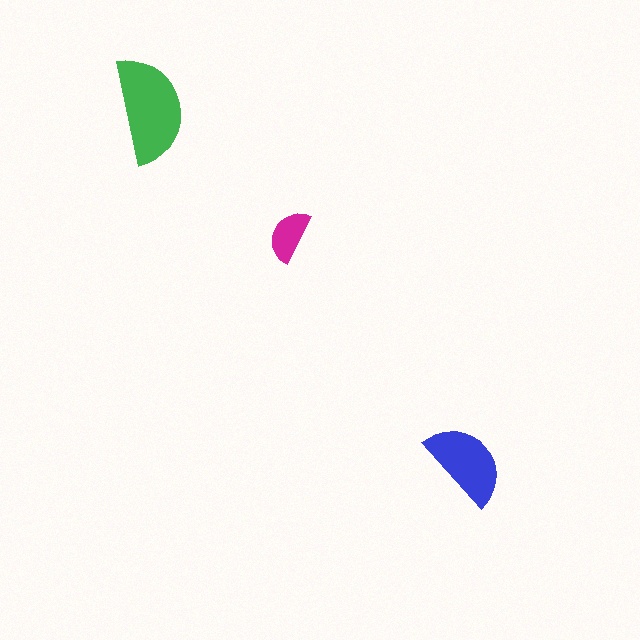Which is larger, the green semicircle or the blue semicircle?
The green one.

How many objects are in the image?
There are 3 objects in the image.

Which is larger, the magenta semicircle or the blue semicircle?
The blue one.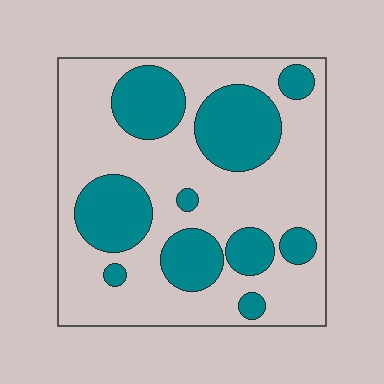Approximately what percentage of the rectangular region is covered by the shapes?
Approximately 35%.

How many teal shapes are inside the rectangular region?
10.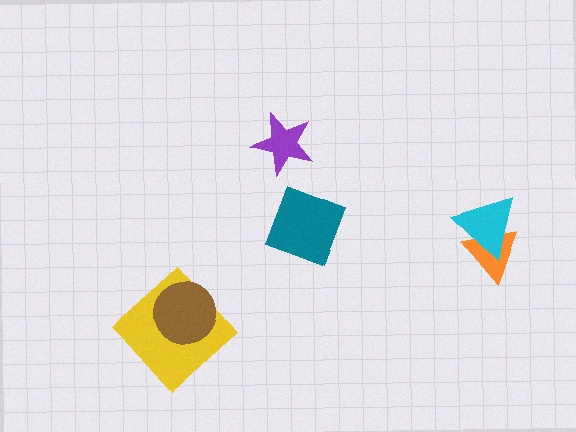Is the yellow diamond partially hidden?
Yes, it is partially covered by another shape.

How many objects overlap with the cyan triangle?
1 object overlaps with the cyan triangle.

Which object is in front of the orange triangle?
The cyan triangle is in front of the orange triangle.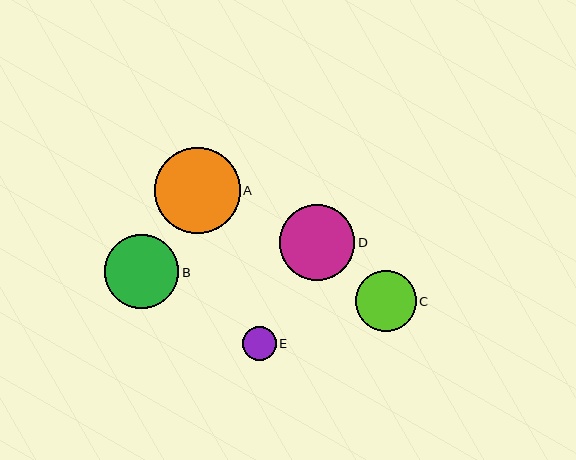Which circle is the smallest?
Circle E is the smallest with a size of approximately 34 pixels.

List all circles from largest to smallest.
From largest to smallest: A, D, B, C, E.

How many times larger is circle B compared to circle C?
Circle B is approximately 1.2 times the size of circle C.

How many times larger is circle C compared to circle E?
Circle C is approximately 1.8 times the size of circle E.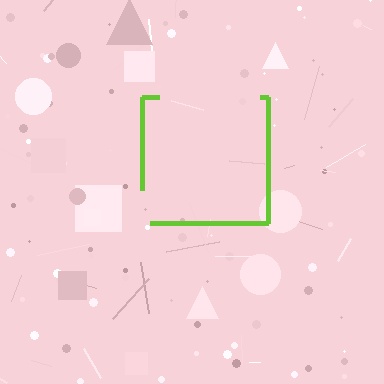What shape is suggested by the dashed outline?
The dashed outline suggests a square.